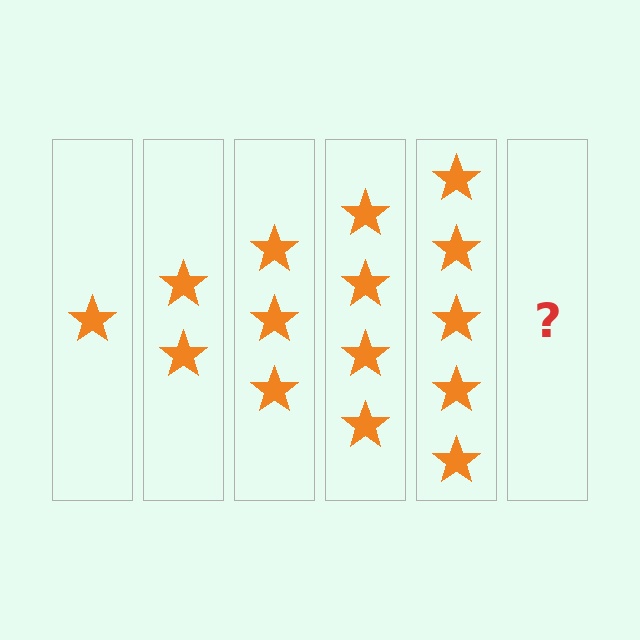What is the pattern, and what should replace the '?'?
The pattern is that each step adds one more star. The '?' should be 6 stars.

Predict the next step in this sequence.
The next step is 6 stars.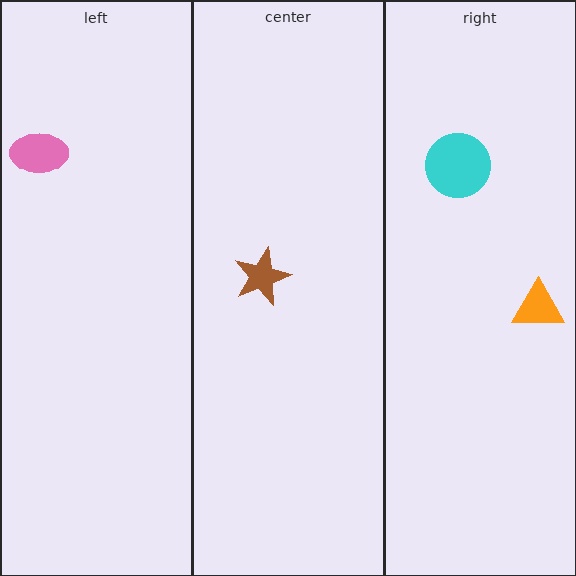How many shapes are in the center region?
1.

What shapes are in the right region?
The cyan circle, the orange triangle.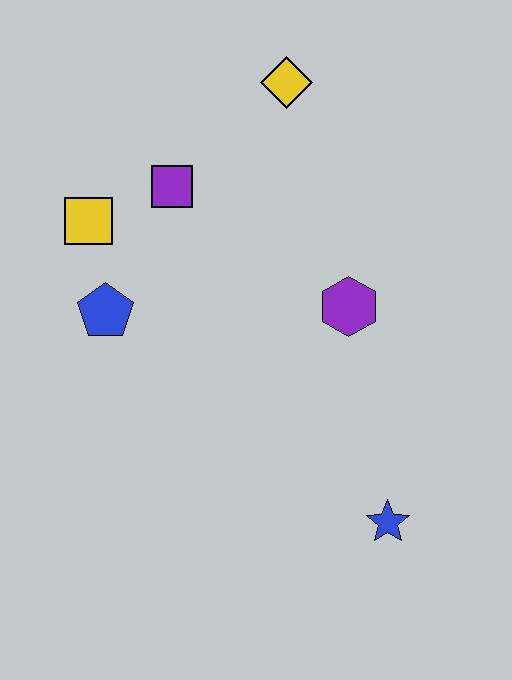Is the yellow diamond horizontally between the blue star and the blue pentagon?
Yes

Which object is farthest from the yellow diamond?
The blue star is farthest from the yellow diamond.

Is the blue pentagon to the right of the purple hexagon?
No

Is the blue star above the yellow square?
No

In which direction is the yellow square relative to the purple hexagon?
The yellow square is to the left of the purple hexagon.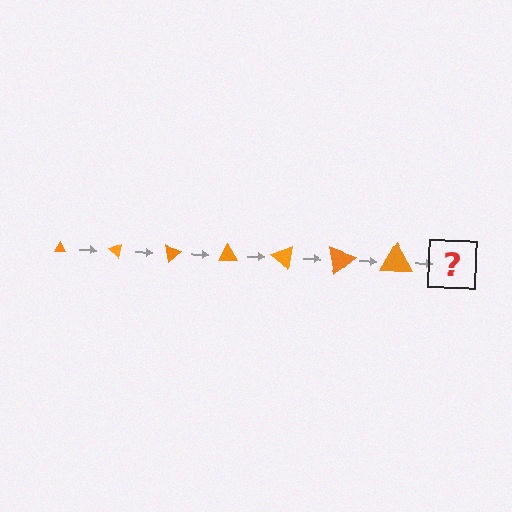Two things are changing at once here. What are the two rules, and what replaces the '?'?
The two rules are that the triangle grows larger each step and it rotates 40 degrees each step. The '?' should be a triangle, larger than the previous one and rotated 280 degrees from the start.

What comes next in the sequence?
The next element should be a triangle, larger than the previous one and rotated 280 degrees from the start.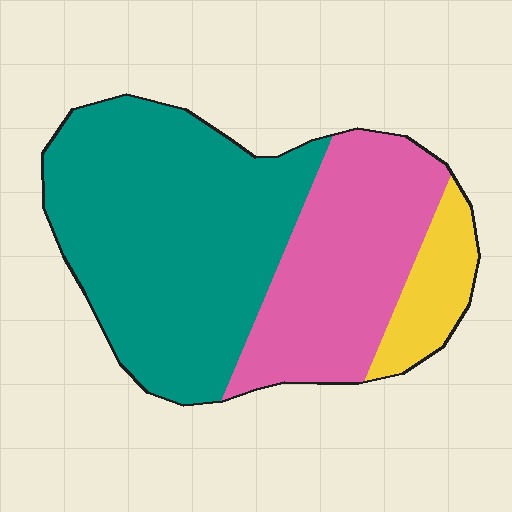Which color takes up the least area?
Yellow, at roughly 10%.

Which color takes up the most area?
Teal, at roughly 55%.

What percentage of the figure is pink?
Pink takes up about one third (1/3) of the figure.